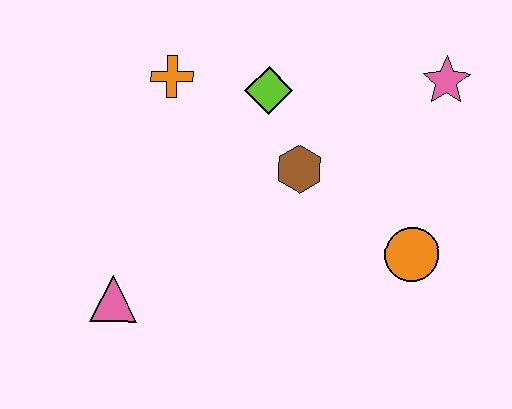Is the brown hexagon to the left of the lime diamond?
No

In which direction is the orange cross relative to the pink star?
The orange cross is to the left of the pink star.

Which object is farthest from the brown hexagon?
The pink triangle is farthest from the brown hexagon.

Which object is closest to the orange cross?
The lime diamond is closest to the orange cross.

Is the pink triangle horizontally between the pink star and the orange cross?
No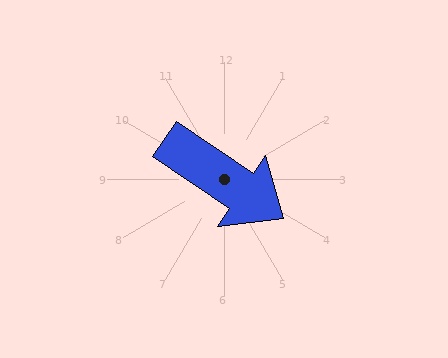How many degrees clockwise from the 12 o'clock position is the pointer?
Approximately 124 degrees.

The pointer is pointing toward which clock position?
Roughly 4 o'clock.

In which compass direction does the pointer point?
Southeast.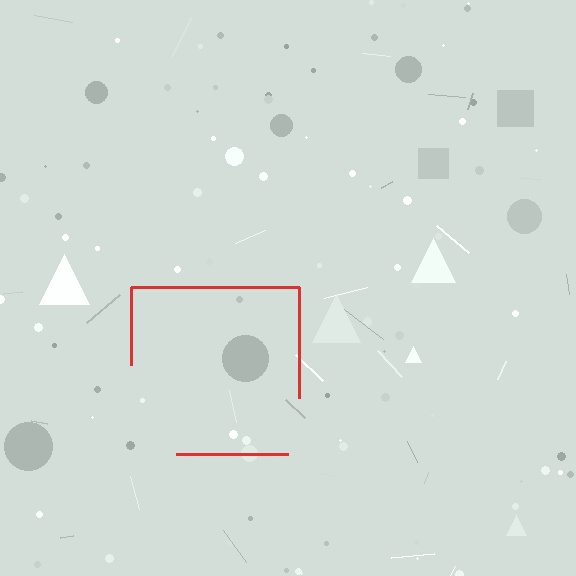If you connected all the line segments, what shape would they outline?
They would outline a square.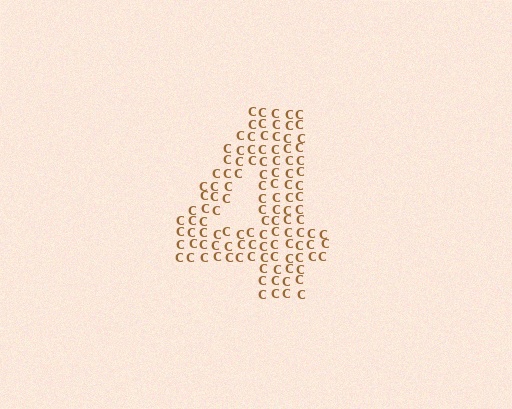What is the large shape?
The large shape is the digit 4.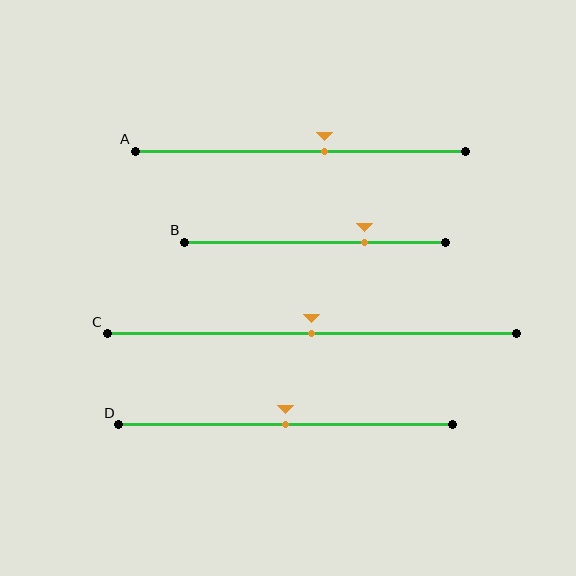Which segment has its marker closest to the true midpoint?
Segment C has its marker closest to the true midpoint.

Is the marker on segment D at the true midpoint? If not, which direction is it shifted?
Yes, the marker on segment D is at the true midpoint.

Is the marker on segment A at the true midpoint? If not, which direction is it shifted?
No, the marker on segment A is shifted to the right by about 7% of the segment length.